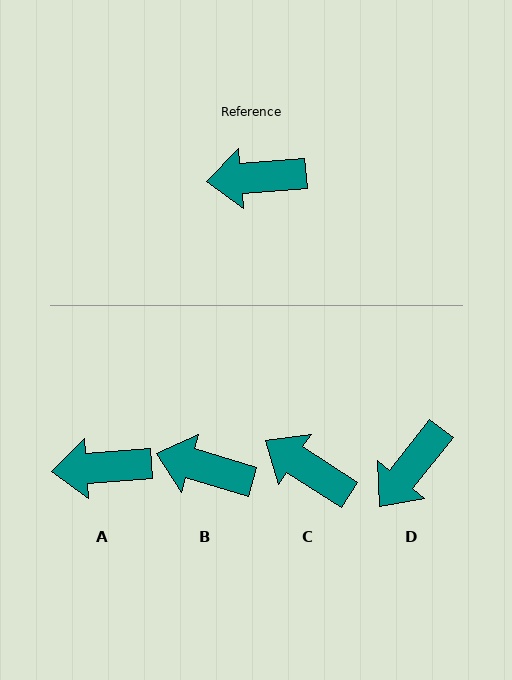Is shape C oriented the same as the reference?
No, it is off by about 37 degrees.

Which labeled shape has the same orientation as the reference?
A.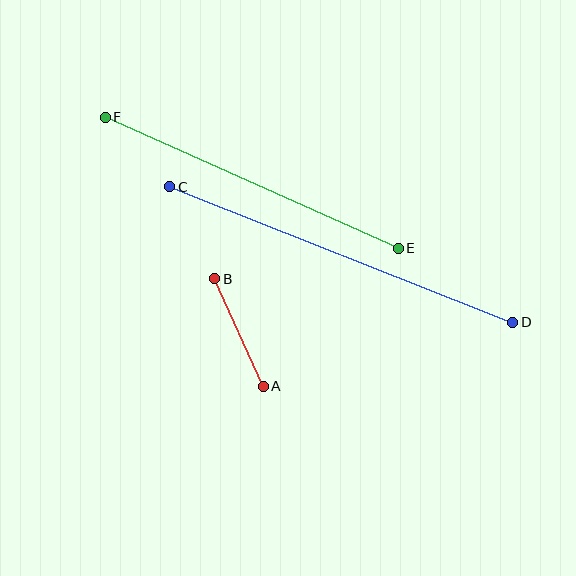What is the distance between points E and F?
The distance is approximately 321 pixels.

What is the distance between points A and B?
The distance is approximately 118 pixels.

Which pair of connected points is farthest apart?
Points C and D are farthest apart.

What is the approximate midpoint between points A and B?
The midpoint is at approximately (239, 333) pixels.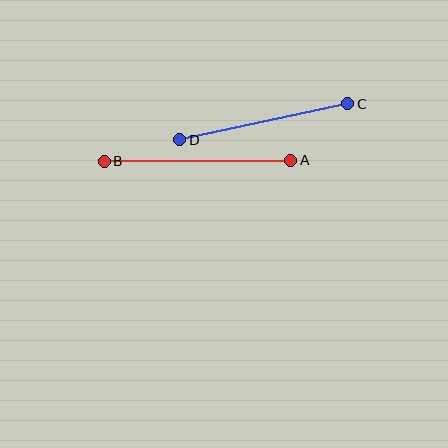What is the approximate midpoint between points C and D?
The midpoint is at approximately (264, 122) pixels.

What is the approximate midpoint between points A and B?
The midpoint is at approximately (197, 161) pixels.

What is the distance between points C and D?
The distance is approximately 172 pixels.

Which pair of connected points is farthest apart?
Points A and B are farthest apart.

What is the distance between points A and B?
The distance is approximately 187 pixels.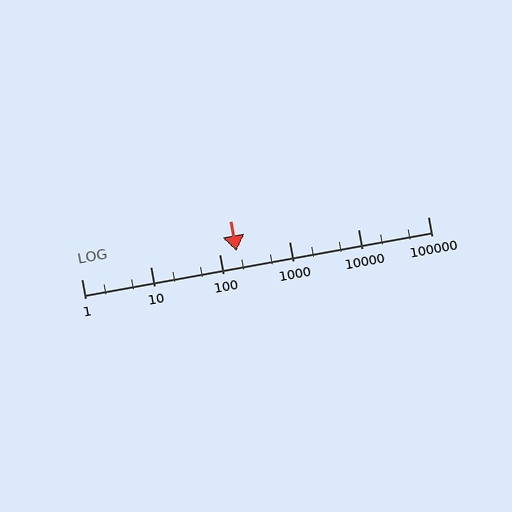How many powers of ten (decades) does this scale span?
The scale spans 5 decades, from 1 to 100000.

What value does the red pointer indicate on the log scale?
The pointer indicates approximately 170.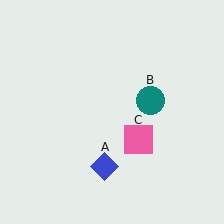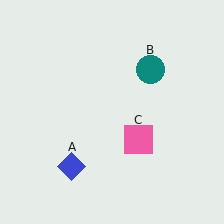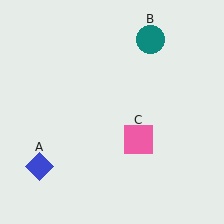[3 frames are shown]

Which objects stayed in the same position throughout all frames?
Pink square (object C) remained stationary.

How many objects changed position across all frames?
2 objects changed position: blue diamond (object A), teal circle (object B).